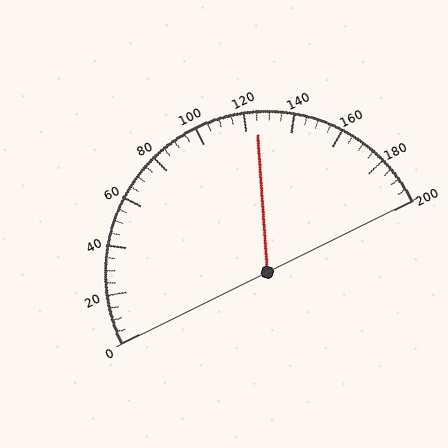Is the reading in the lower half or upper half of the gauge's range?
The reading is in the upper half of the range (0 to 200).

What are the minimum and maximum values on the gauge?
The gauge ranges from 0 to 200.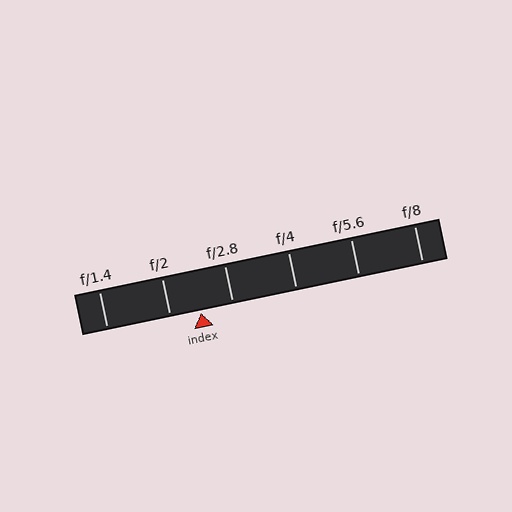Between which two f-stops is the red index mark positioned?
The index mark is between f/2 and f/2.8.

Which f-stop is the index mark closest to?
The index mark is closest to f/2.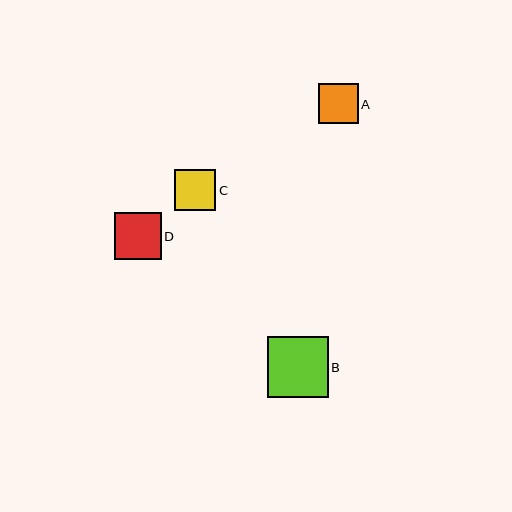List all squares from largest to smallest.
From largest to smallest: B, D, C, A.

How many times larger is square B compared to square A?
Square B is approximately 1.5 times the size of square A.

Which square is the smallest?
Square A is the smallest with a size of approximately 40 pixels.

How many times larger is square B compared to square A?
Square B is approximately 1.5 times the size of square A.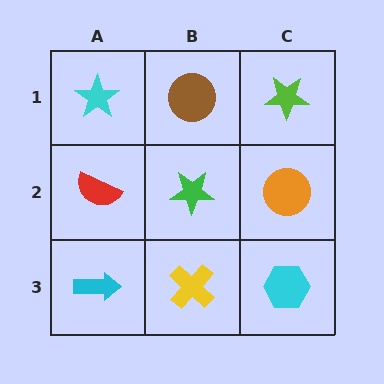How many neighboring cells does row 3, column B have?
3.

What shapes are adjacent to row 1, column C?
An orange circle (row 2, column C), a brown circle (row 1, column B).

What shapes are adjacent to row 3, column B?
A green star (row 2, column B), a cyan arrow (row 3, column A), a cyan hexagon (row 3, column C).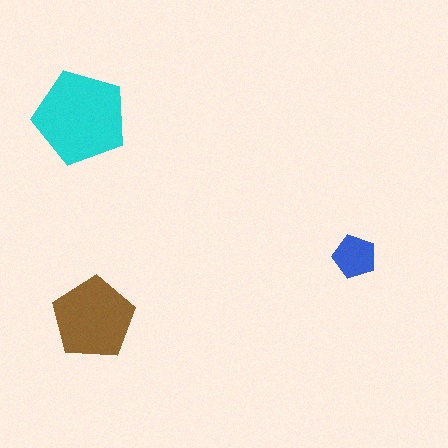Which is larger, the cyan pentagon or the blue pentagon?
The cyan one.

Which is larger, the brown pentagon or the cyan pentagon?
The cyan one.